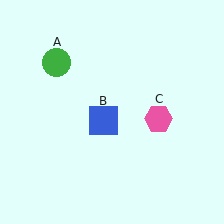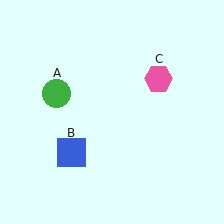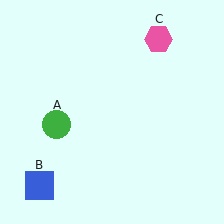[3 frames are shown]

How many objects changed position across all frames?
3 objects changed position: green circle (object A), blue square (object B), pink hexagon (object C).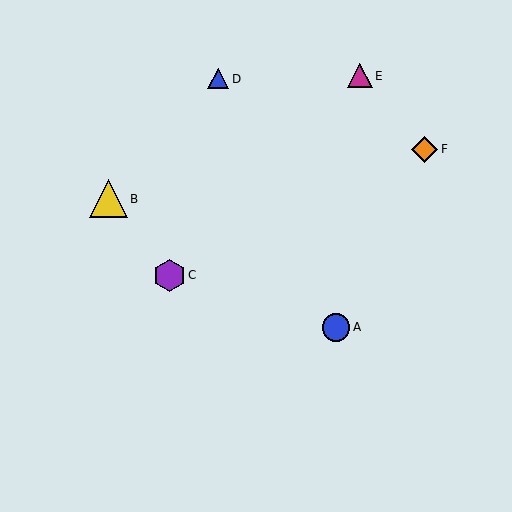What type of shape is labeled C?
Shape C is a purple hexagon.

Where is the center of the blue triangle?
The center of the blue triangle is at (218, 79).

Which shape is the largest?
The yellow triangle (labeled B) is the largest.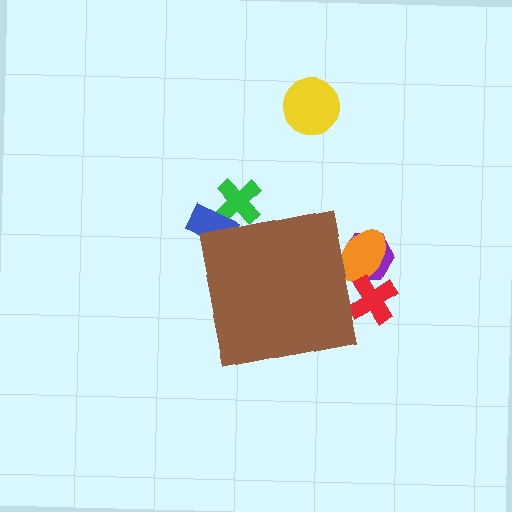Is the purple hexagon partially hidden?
Yes, the purple hexagon is partially hidden behind the brown square.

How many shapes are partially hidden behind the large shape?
5 shapes are partially hidden.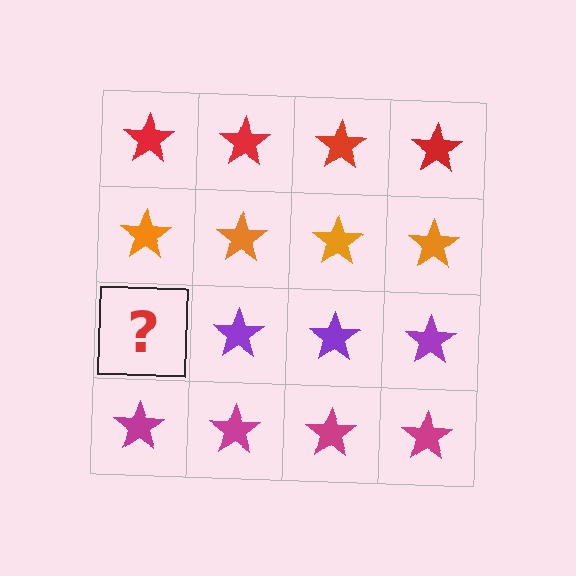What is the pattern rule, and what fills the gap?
The rule is that each row has a consistent color. The gap should be filled with a purple star.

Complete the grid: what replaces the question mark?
The question mark should be replaced with a purple star.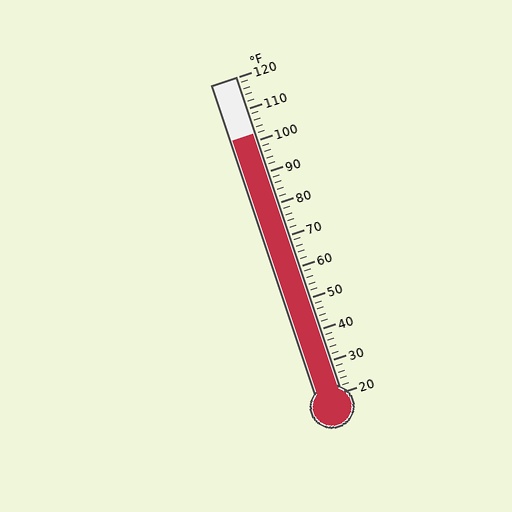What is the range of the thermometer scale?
The thermometer scale ranges from 20°F to 120°F.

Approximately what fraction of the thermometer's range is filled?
The thermometer is filled to approximately 80% of its range.